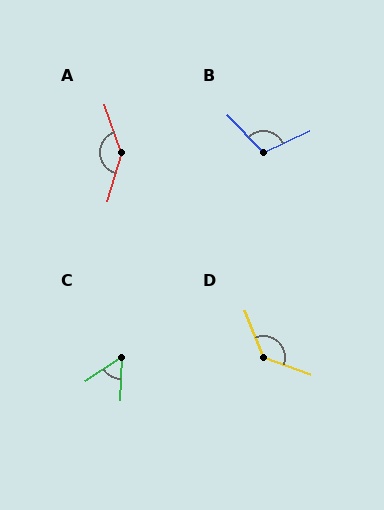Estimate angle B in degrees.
Approximately 108 degrees.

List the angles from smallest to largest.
C (55°), B (108°), D (131°), A (145°).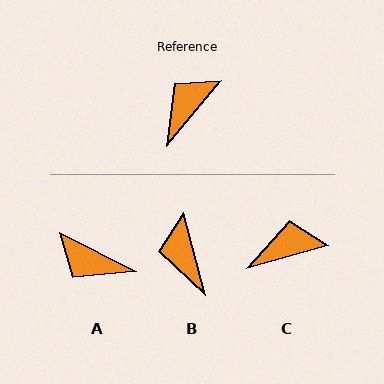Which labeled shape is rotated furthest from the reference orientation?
A, about 103 degrees away.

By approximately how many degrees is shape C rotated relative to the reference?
Approximately 35 degrees clockwise.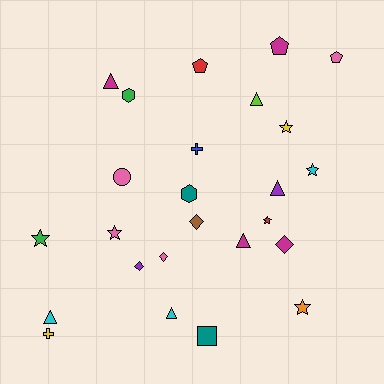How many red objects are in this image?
There are 2 red objects.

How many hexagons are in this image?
There are 2 hexagons.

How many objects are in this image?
There are 25 objects.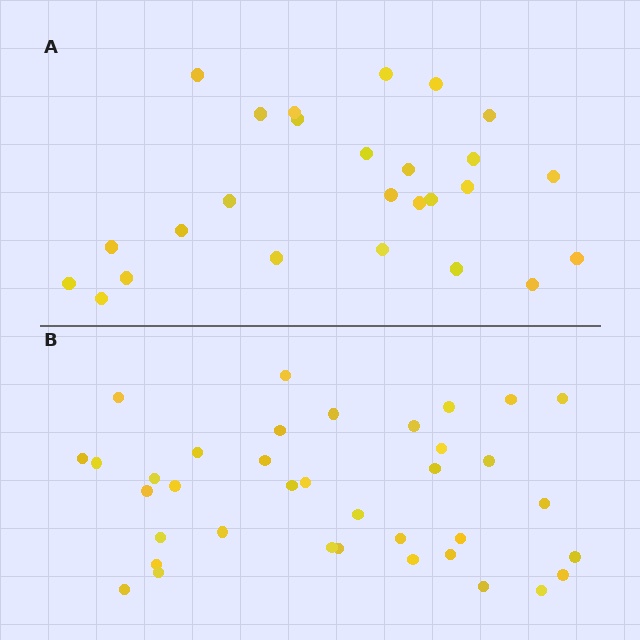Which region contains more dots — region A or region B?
Region B (the bottom region) has more dots.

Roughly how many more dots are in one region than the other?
Region B has roughly 12 or so more dots than region A.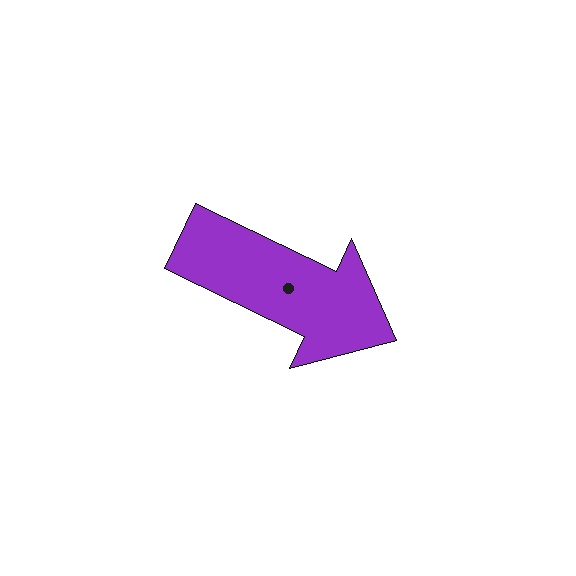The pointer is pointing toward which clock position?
Roughly 4 o'clock.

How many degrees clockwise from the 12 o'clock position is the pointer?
Approximately 116 degrees.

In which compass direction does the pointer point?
Southeast.